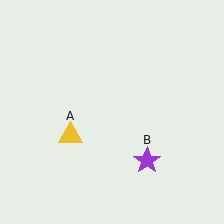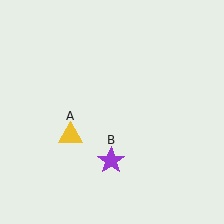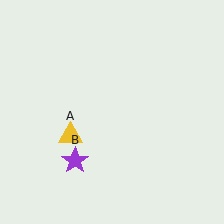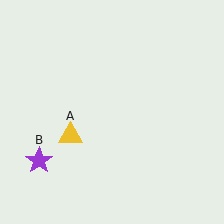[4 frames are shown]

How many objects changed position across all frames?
1 object changed position: purple star (object B).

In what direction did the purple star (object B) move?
The purple star (object B) moved left.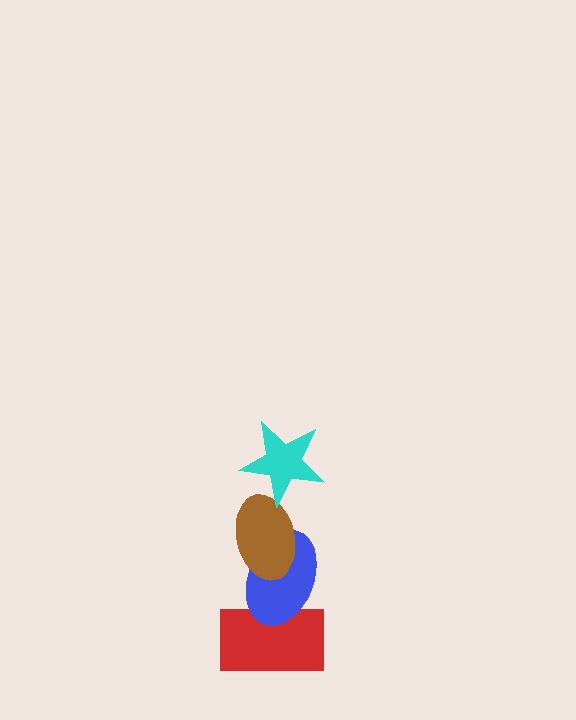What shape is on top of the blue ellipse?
The brown ellipse is on top of the blue ellipse.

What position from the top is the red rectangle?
The red rectangle is 4th from the top.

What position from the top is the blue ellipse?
The blue ellipse is 3rd from the top.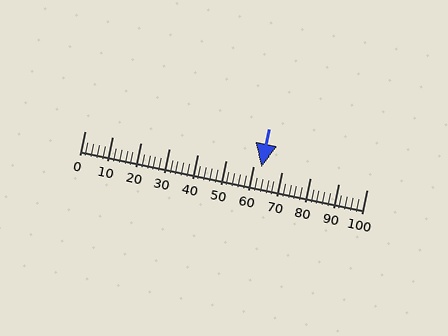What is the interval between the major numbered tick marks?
The major tick marks are spaced 10 units apart.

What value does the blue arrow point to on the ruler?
The blue arrow points to approximately 63.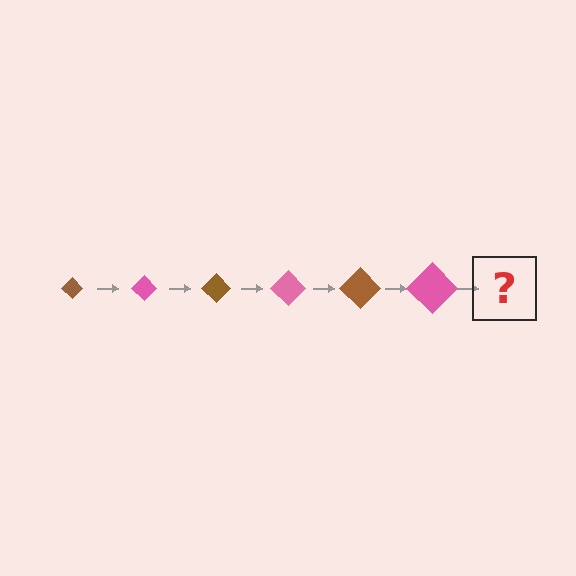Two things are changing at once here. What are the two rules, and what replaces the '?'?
The two rules are that the diamond grows larger each step and the color cycles through brown and pink. The '?' should be a brown diamond, larger than the previous one.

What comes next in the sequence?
The next element should be a brown diamond, larger than the previous one.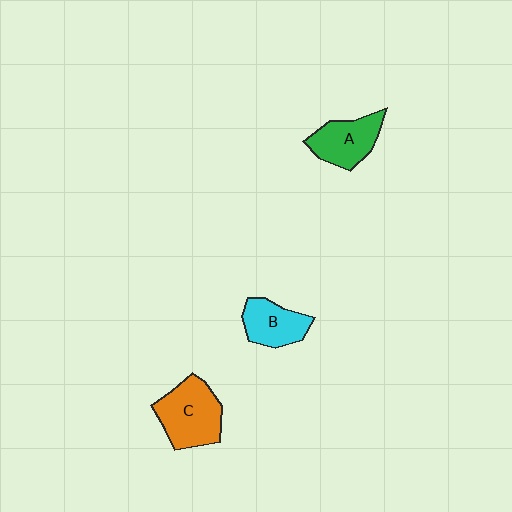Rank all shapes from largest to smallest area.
From largest to smallest: C (orange), A (green), B (cyan).